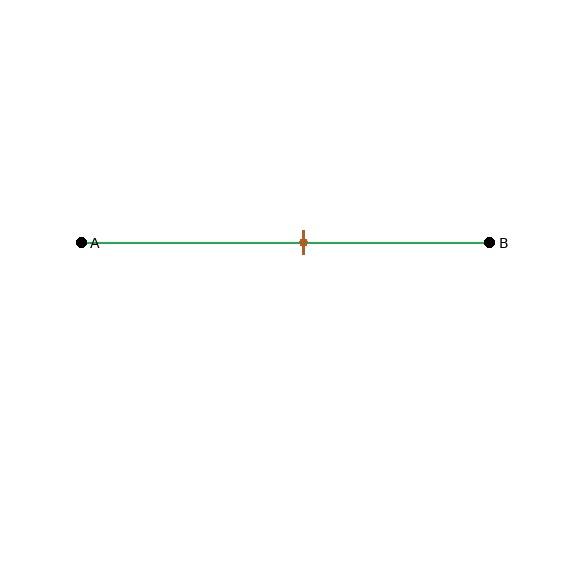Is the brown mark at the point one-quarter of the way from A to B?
No, the mark is at about 55% from A, not at the 25% one-quarter point.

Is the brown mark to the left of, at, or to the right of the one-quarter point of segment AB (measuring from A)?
The brown mark is to the right of the one-quarter point of segment AB.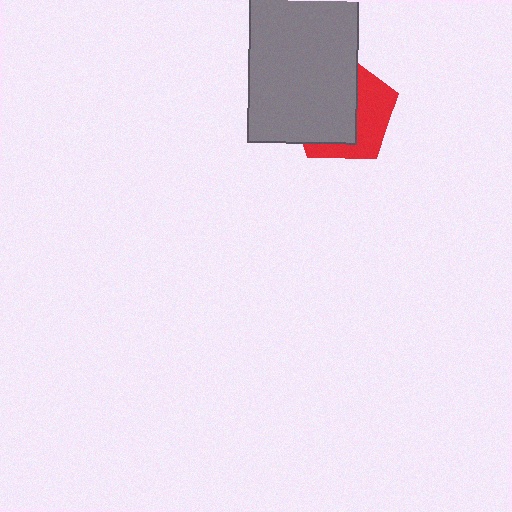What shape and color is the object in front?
The object in front is a gray rectangle.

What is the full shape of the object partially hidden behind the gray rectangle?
The partially hidden object is a red pentagon.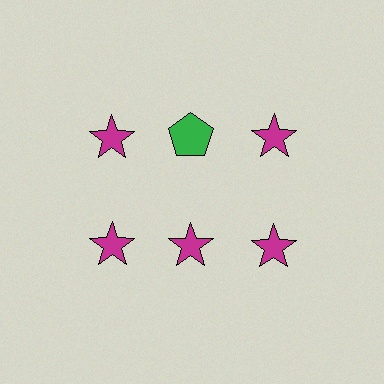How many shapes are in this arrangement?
There are 6 shapes arranged in a grid pattern.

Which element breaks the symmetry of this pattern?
The green pentagon in the top row, second from left column breaks the symmetry. All other shapes are magenta stars.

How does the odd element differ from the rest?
It differs in both color (green instead of magenta) and shape (pentagon instead of star).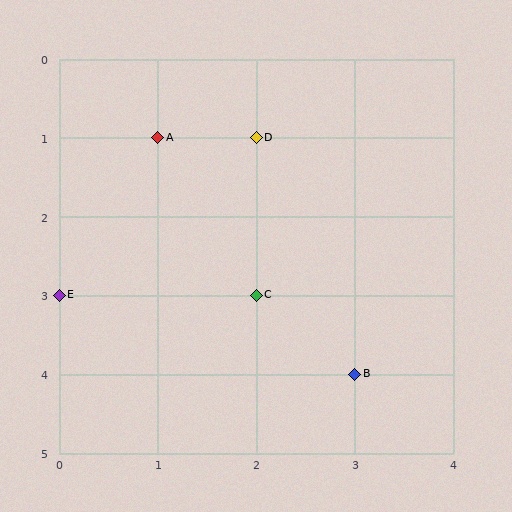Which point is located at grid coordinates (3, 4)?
Point B is at (3, 4).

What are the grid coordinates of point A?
Point A is at grid coordinates (1, 1).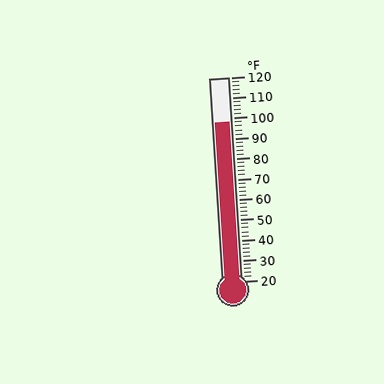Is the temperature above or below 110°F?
The temperature is below 110°F.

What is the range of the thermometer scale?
The thermometer scale ranges from 20°F to 120°F.